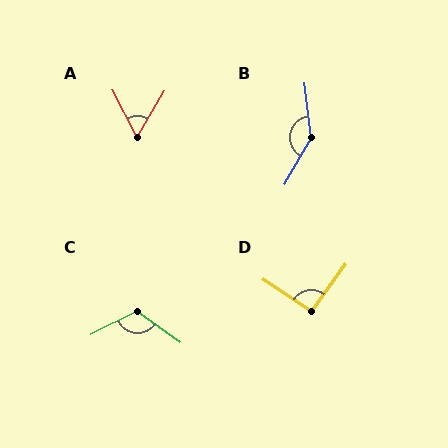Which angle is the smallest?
A, at approximately 58 degrees.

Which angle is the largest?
B, at approximately 143 degrees.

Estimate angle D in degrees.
Approximately 91 degrees.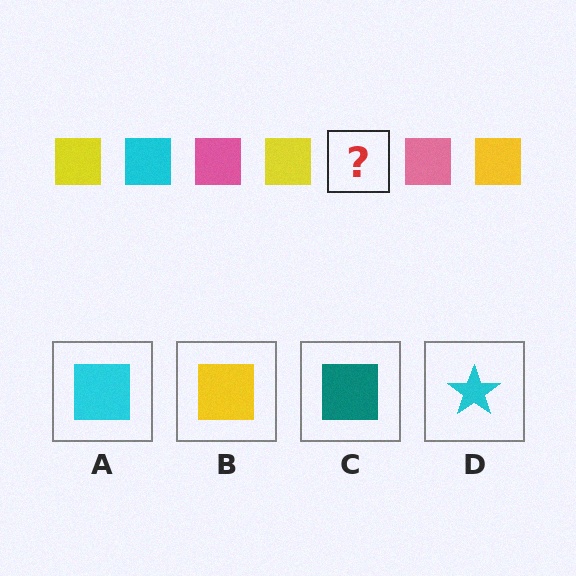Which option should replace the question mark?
Option A.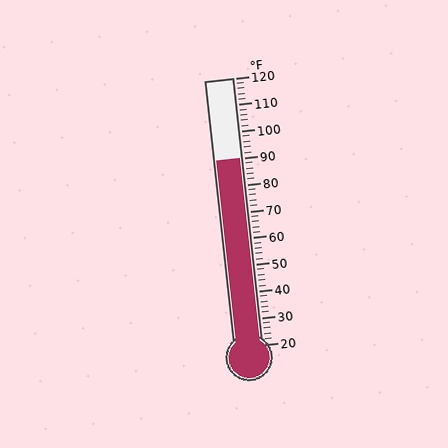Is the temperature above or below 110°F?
The temperature is below 110°F.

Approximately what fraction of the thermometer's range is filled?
The thermometer is filled to approximately 70% of its range.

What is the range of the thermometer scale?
The thermometer scale ranges from 20°F to 120°F.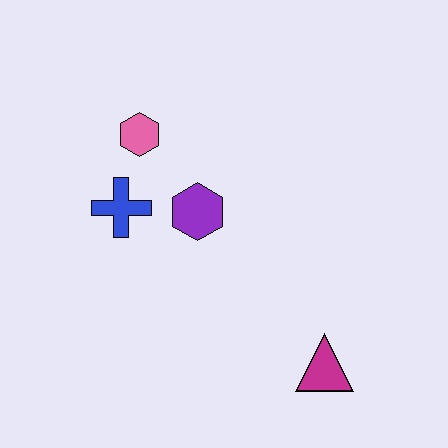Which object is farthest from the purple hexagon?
The magenta triangle is farthest from the purple hexagon.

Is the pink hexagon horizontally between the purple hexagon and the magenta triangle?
No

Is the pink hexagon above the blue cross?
Yes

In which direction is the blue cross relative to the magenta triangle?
The blue cross is to the left of the magenta triangle.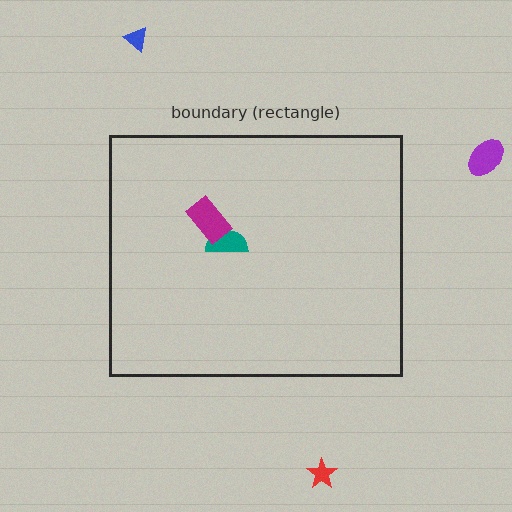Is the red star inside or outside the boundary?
Outside.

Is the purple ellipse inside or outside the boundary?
Outside.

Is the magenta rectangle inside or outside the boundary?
Inside.